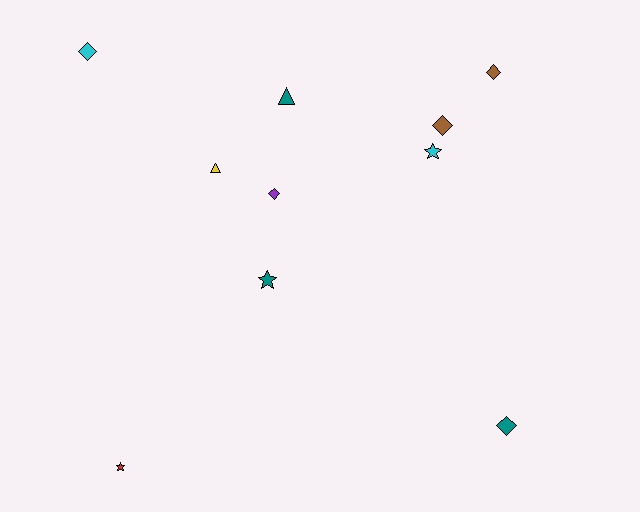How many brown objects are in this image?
There are 2 brown objects.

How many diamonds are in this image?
There are 5 diamonds.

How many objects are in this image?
There are 10 objects.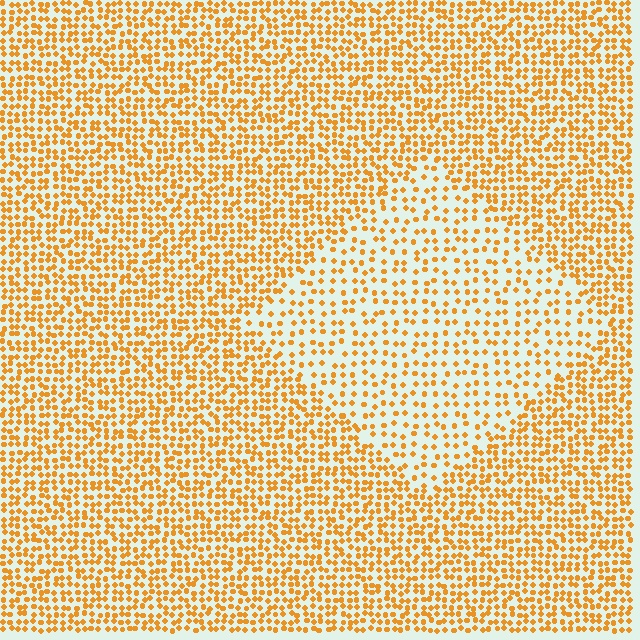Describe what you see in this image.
The image contains small orange elements arranged at two different densities. A diamond-shaped region is visible where the elements are less densely packed than the surrounding area.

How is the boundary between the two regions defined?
The boundary is defined by a change in element density (approximately 1.9x ratio). All elements are the same color, size, and shape.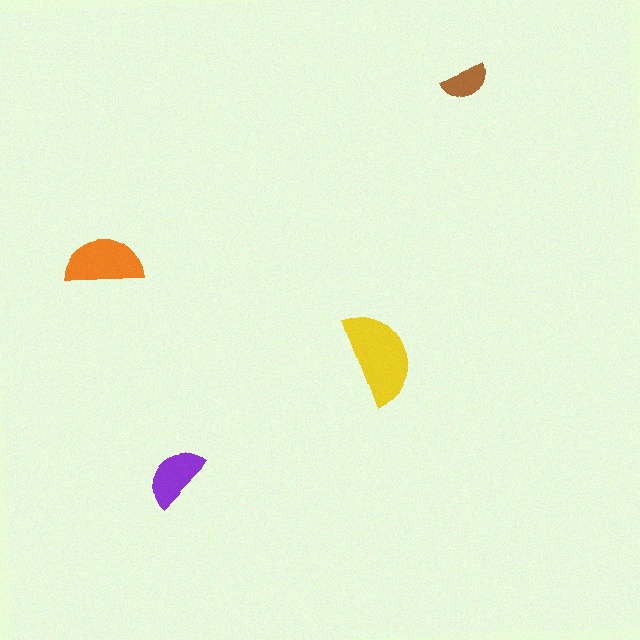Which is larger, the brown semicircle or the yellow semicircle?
The yellow one.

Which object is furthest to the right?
The brown semicircle is rightmost.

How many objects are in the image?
There are 4 objects in the image.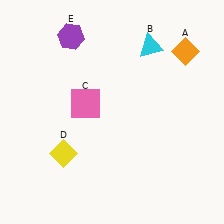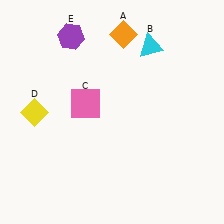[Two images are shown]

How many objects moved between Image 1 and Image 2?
2 objects moved between the two images.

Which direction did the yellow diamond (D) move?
The yellow diamond (D) moved up.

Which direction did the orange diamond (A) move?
The orange diamond (A) moved left.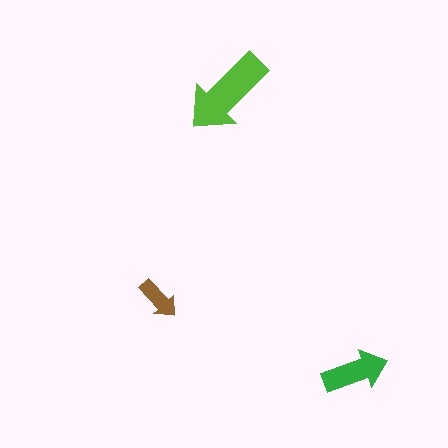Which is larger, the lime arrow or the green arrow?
The lime one.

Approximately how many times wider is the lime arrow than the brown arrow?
About 2 times wider.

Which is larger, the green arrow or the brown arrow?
The green one.